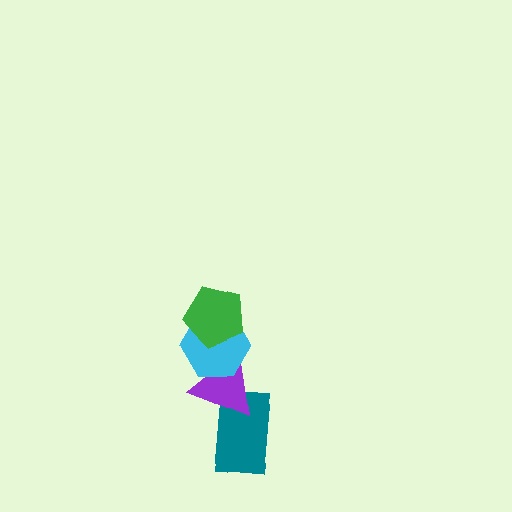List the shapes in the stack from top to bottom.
From top to bottom: the green pentagon, the cyan hexagon, the purple triangle, the teal rectangle.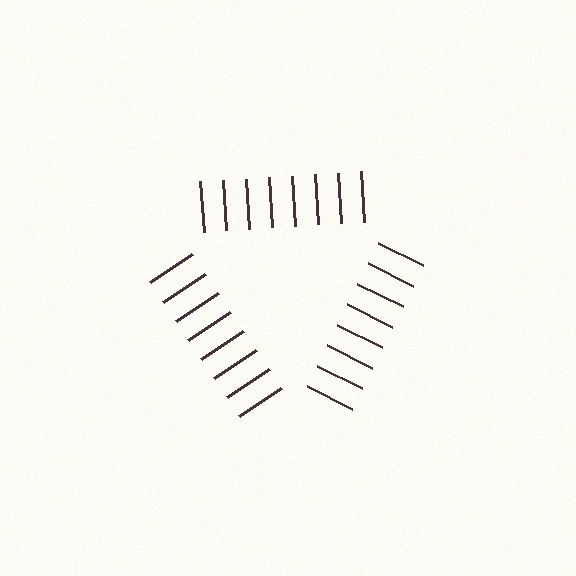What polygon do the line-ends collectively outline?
An illusory triangle — the line segments terminate on its edges but no continuous stroke is drawn.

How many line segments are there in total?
24 — 8 along each of the 3 edges.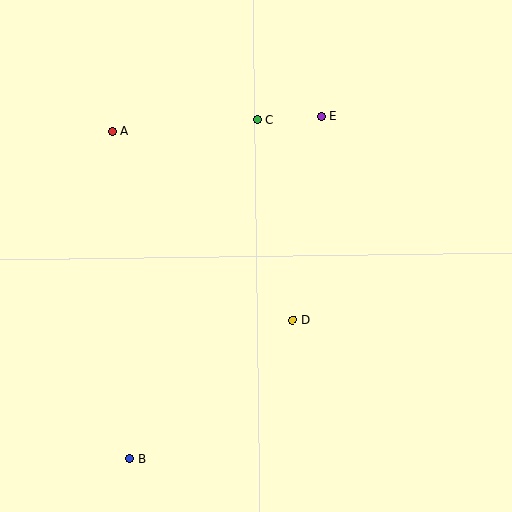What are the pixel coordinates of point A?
Point A is at (112, 131).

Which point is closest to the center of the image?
Point D at (293, 320) is closest to the center.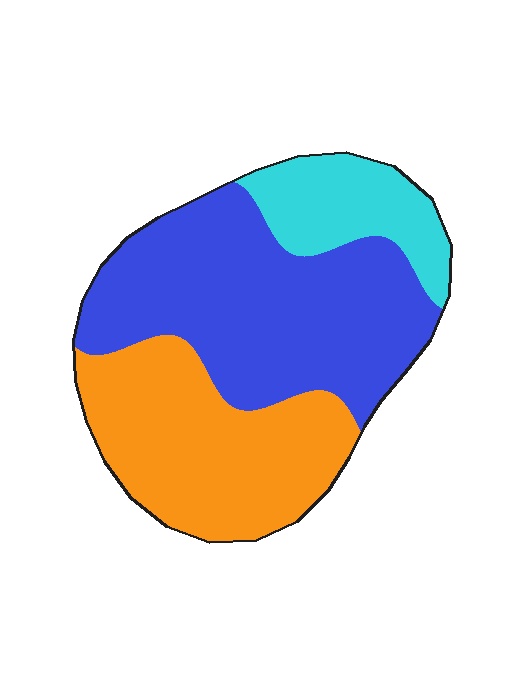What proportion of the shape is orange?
Orange covers roughly 35% of the shape.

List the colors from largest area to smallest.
From largest to smallest: blue, orange, cyan.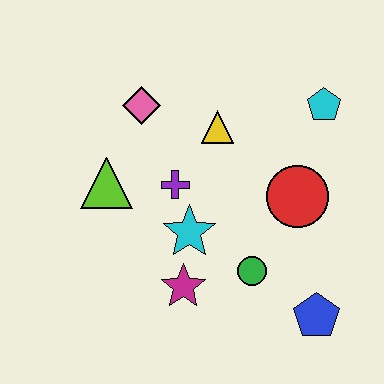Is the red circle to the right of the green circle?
Yes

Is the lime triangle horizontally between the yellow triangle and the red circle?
No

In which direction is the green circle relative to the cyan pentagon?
The green circle is below the cyan pentagon.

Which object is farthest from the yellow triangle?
The blue pentagon is farthest from the yellow triangle.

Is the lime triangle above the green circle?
Yes